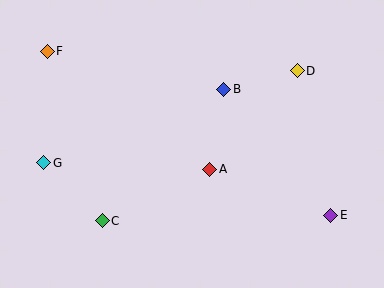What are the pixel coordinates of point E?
Point E is at (331, 215).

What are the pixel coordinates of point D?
Point D is at (297, 71).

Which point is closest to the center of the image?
Point A at (210, 169) is closest to the center.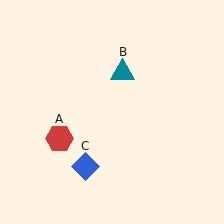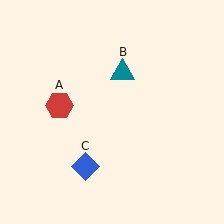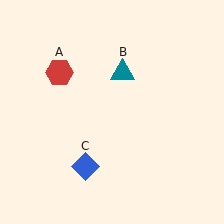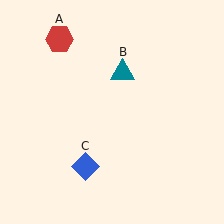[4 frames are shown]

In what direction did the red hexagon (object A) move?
The red hexagon (object A) moved up.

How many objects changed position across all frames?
1 object changed position: red hexagon (object A).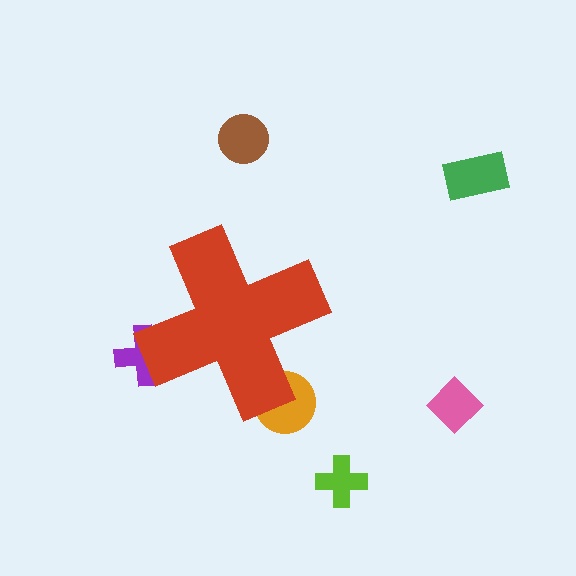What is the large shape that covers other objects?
A red cross.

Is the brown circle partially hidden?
No, the brown circle is fully visible.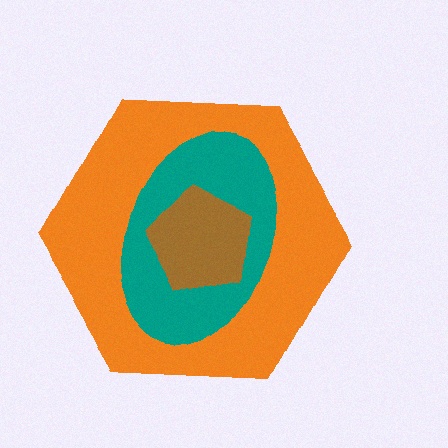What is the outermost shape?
The orange hexagon.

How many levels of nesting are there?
3.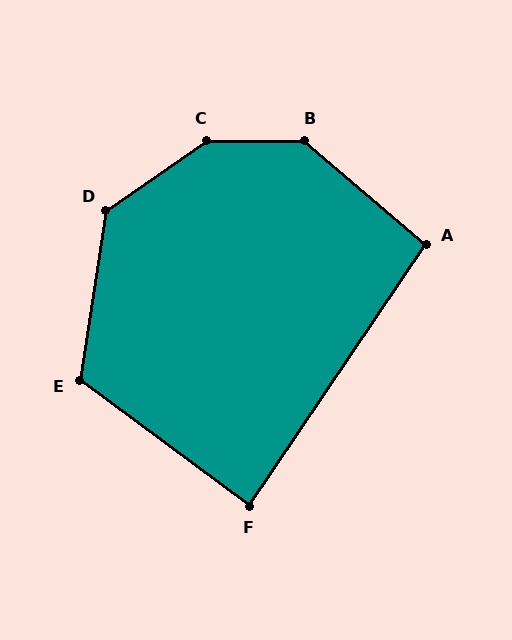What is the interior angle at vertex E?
Approximately 118 degrees (obtuse).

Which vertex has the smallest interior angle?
F, at approximately 87 degrees.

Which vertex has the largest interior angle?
C, at approximately 146 degrees.